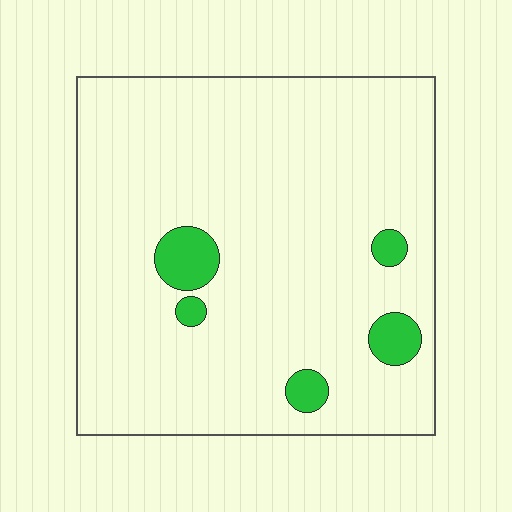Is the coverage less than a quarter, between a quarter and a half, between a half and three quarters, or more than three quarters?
Less than a quarter.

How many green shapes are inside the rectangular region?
5.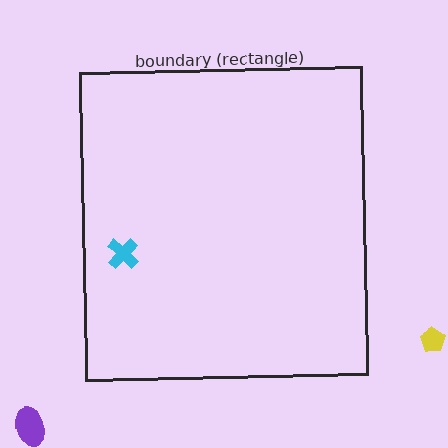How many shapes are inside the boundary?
1 inside, 2 outside.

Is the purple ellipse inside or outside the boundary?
Outside.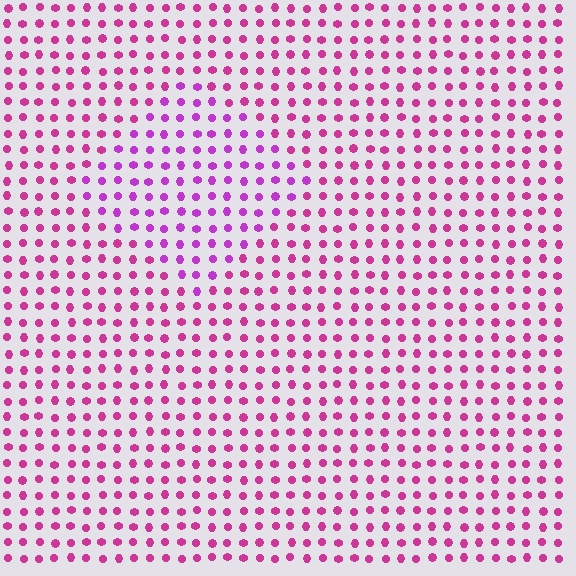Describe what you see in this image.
The image is filled with small magenta elements in a uniform arrangement. A diamond-shaped region is visible where the elements are tinted to a slightly different hue, forming a subtle color boundary.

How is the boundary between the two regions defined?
The boundary is defined purely by a slight shift in hue (about 26 degrees). Spacing, size, and orientation are identical on both sides.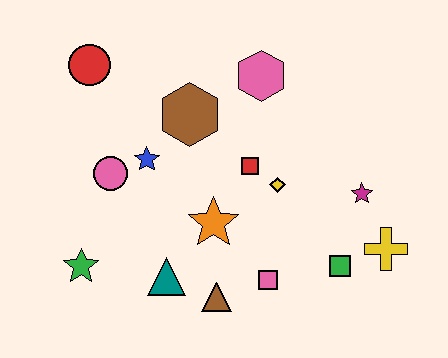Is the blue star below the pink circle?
No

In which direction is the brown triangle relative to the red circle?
The brown triangle is below the red circle.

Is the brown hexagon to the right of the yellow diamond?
No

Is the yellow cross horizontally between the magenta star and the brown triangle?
No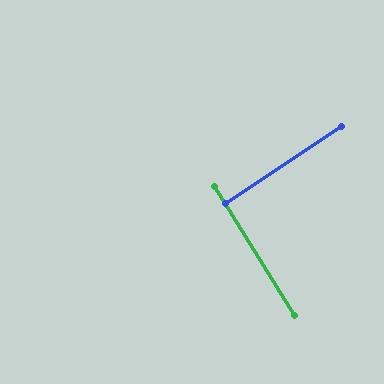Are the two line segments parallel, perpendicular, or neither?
Perpendicular — they meet at approximately 88°.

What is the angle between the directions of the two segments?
Approximately 88 degrees.